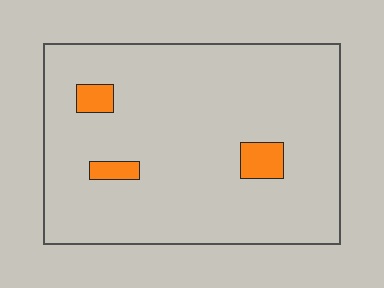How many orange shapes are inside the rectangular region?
3.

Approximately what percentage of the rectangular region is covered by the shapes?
Approximately 5%.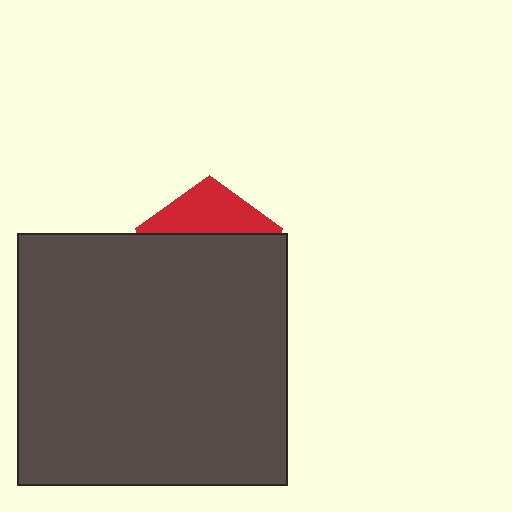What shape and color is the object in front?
The object in front is a dark gray rectangle.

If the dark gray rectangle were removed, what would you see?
You would see the complete red pentagon.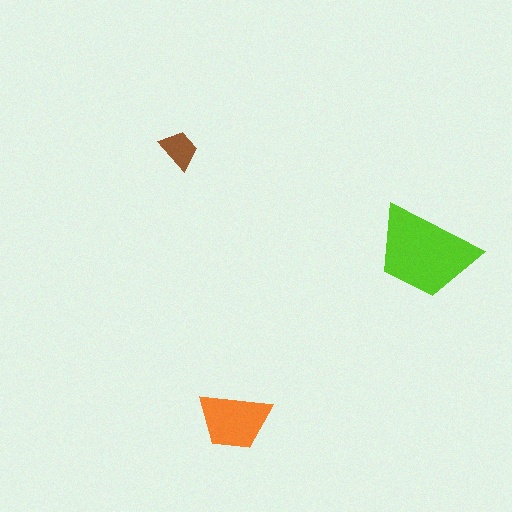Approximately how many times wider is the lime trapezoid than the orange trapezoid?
About 1.5 times wider.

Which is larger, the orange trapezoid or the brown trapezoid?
The orange one.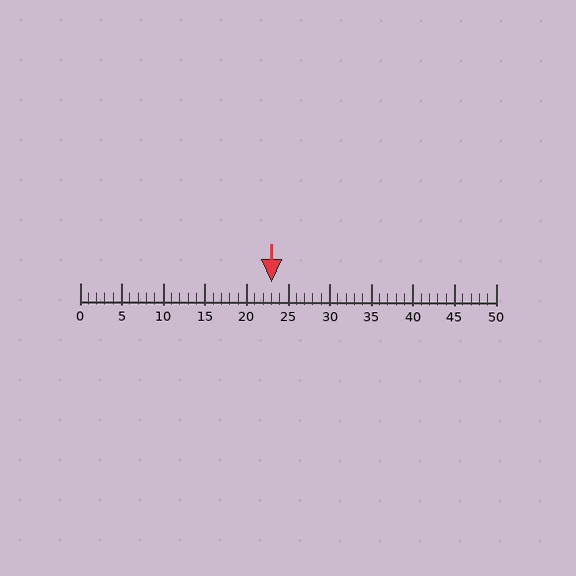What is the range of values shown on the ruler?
The ruler shows values from 0 to 50.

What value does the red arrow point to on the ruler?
The red arrow points to approximately 23.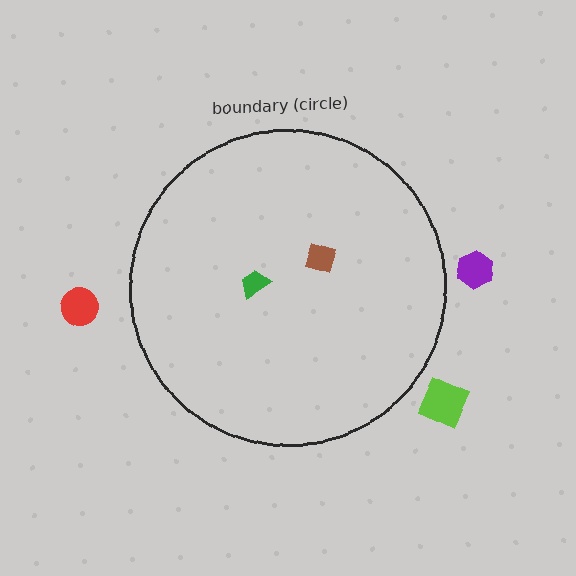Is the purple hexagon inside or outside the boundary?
Outside.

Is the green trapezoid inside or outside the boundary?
Inside.